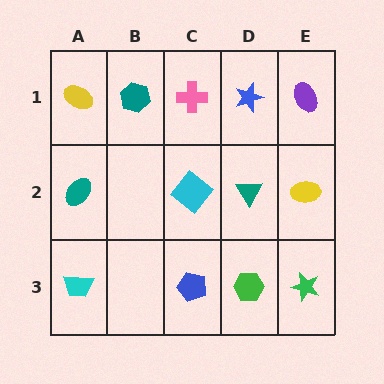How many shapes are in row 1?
5 shapes.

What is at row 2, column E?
A yellow ellipse.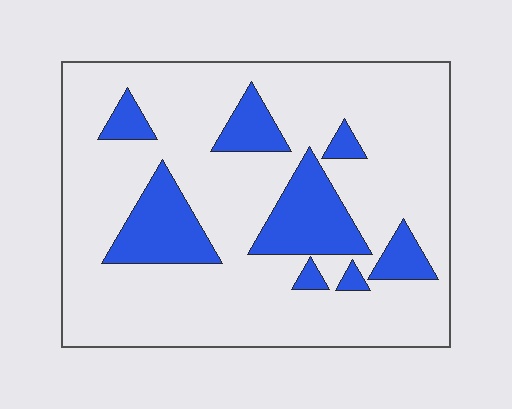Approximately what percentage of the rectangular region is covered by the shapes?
Approximately 20%.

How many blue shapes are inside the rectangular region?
8.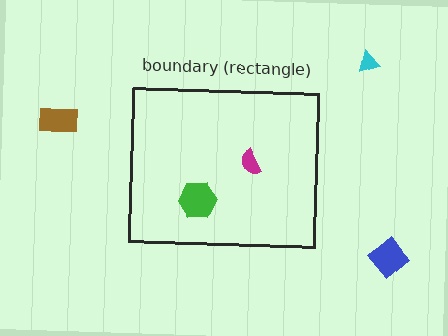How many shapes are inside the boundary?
2 inside, 3 outside.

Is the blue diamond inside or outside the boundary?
Outside.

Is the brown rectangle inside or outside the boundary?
Outside.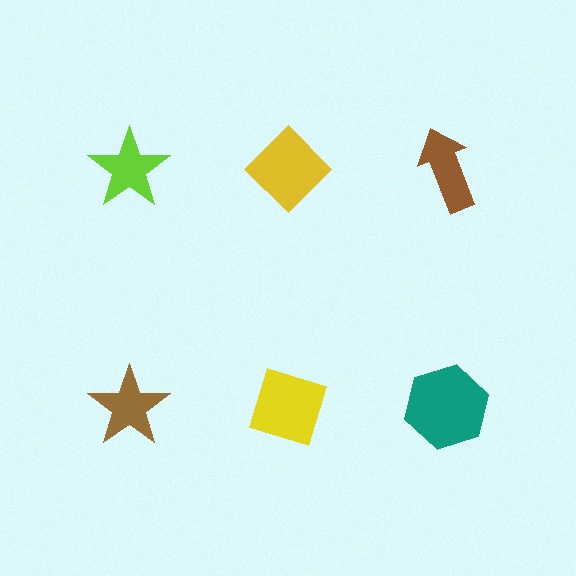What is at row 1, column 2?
A yellow diamond.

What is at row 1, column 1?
A lime star.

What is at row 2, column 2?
A yellow diamond.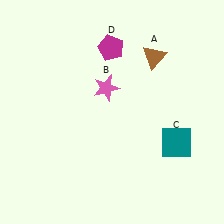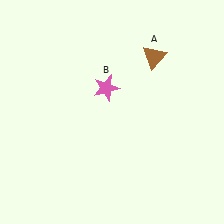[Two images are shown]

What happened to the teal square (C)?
The teal square (C) was removed in Image 2. It was in the bottom-right area of Image 1.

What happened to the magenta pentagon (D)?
The magenta pentagon (D) was removed in Image 2. It was in the top-left area of Image 1.